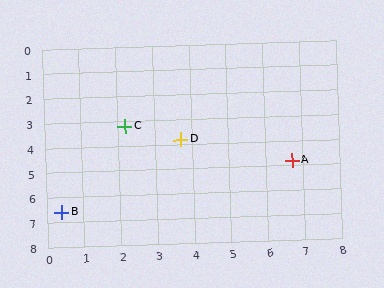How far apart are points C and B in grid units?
Points C and B are about 3.8 grid units apart.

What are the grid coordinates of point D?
Point D is at approximately (3.7, 3.8).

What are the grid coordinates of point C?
Point C is at approximately (2.2, 3.2).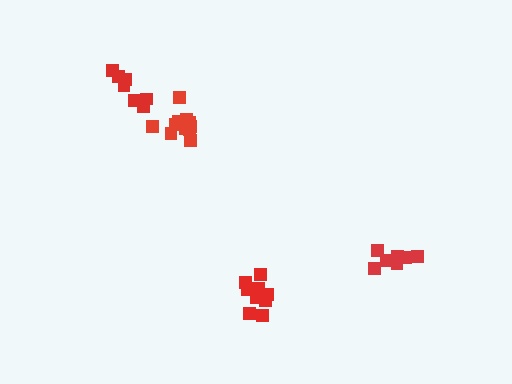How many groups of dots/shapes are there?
There are 4 groups.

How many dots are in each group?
Group 1: 12 dots, Group 2: 7 dots, Group 3: 7 dots, Group 4: 9 dots (35 total).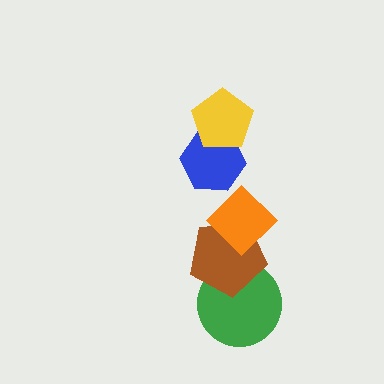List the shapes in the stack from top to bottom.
From top to bottom: the yellow pentagon, the blue hexagon, the orange diamond, the brown pentagon, the green circle.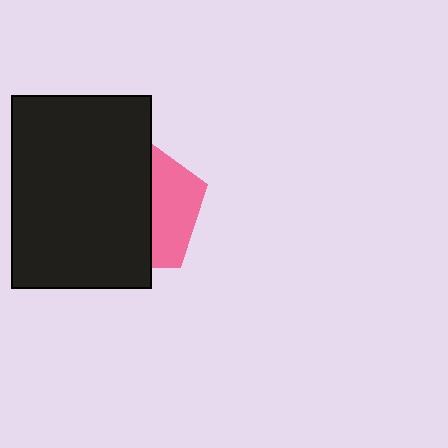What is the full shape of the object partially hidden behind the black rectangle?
The partially hidden object is a pink pentagon.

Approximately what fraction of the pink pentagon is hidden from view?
Roughly 64% of the pink pentagon is hidden behind the black rectangle.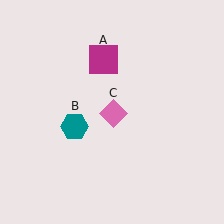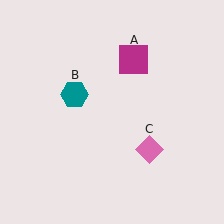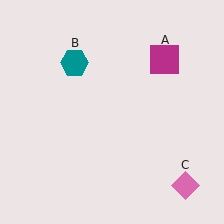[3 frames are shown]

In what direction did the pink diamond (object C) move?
The pink diamond (object C) moved down and to the right.